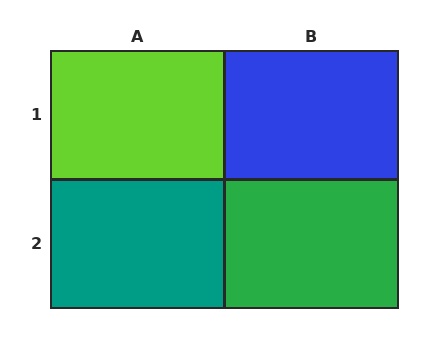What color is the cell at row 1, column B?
Blue.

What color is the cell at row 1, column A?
Lime.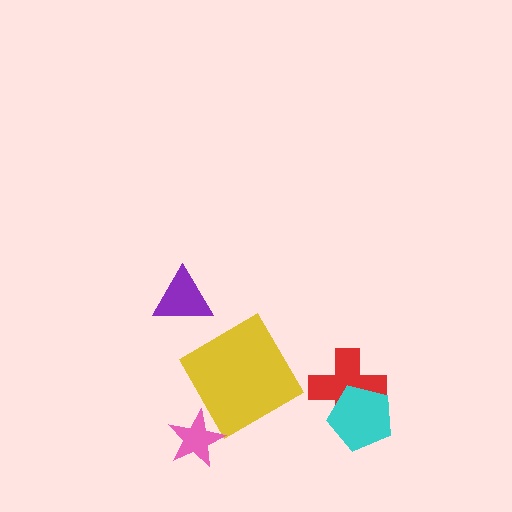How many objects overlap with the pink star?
0 objects overlap with the pink star.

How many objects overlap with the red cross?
1 object overlaps with the red cross.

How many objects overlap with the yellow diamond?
0 objects overlap with the yellow diamond.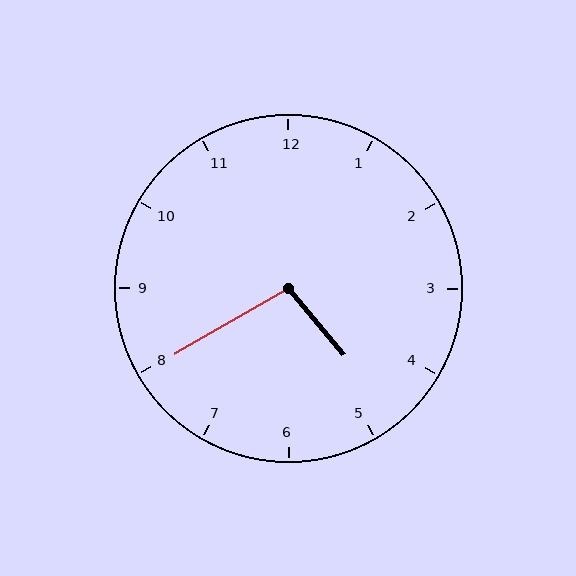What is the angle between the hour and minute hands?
Approximately 100 degrees.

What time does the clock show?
4:40.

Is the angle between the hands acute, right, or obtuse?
It is obtuse.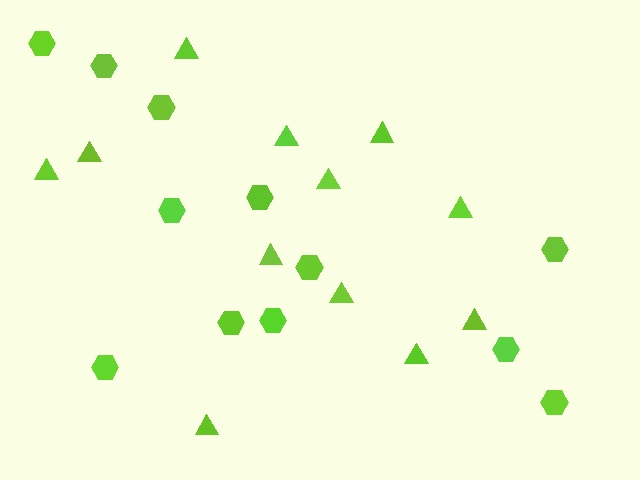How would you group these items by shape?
There are 2 groups: one group of hexagons (12) and one group of triangles (12).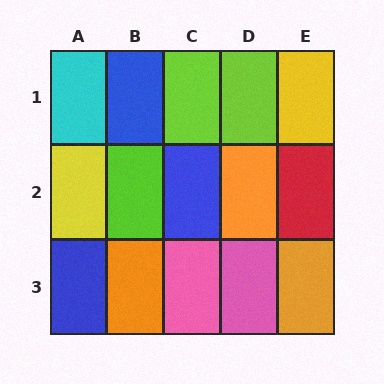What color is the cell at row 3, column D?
Pink.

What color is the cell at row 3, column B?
Orange.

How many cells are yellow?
2 cells are yellow.